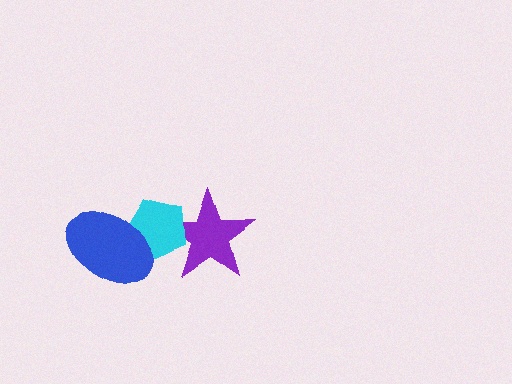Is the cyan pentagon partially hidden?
Yes, it is partially covered by another shape.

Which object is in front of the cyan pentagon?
The blue ellipse is in front of the cyan pentagon.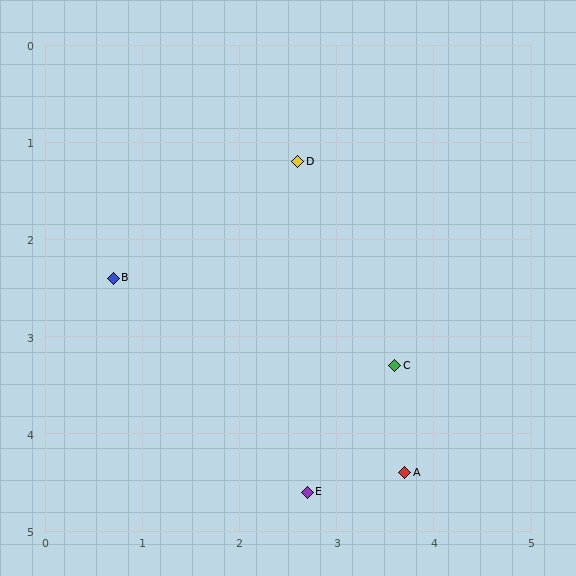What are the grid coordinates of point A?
Point A is at approximately (3.7, 4.4).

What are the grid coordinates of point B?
Point B is at approximately (0.7, 2.4).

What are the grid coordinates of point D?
Point D is at approximately (2.6, 1.2).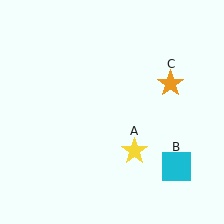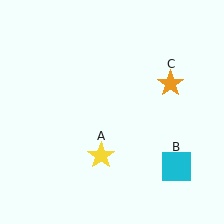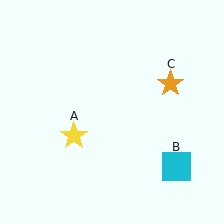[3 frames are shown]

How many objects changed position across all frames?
1 object changed position: yellow star (object A).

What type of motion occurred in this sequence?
The yellow star (object A) rotated clockwise around the center of the scene.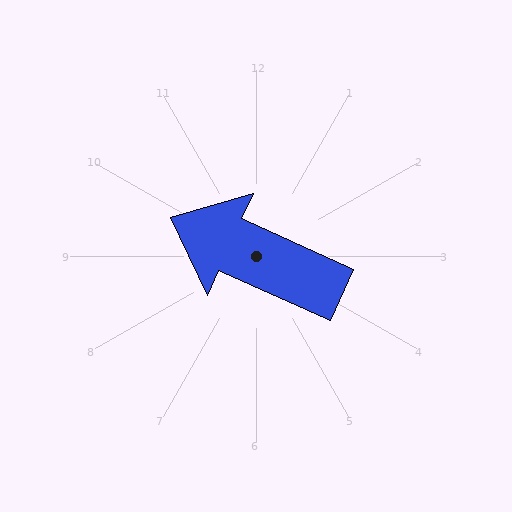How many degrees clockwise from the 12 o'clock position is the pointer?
Approximately 294 degrees.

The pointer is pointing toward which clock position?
Roughly 10 o'clock.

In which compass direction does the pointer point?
Northwest.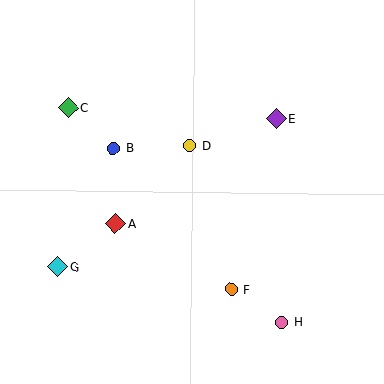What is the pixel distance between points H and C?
The distance between H and C is 303 pixels.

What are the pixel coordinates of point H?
Point H is at (282, 322).